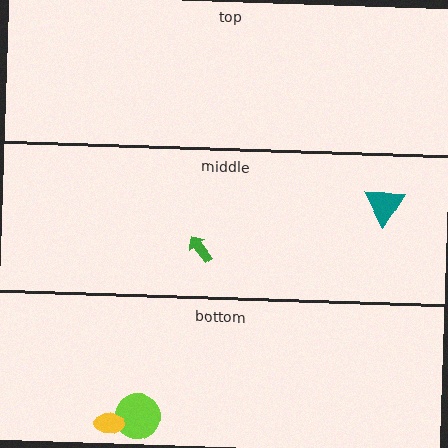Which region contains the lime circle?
The bottom region.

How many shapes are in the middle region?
2.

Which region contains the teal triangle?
The middle region.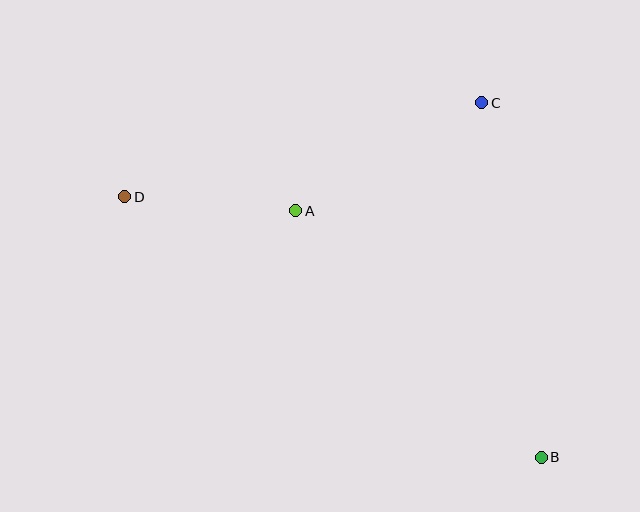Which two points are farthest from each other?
Points B and D are farthest from each other.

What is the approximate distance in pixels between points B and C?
The distance between B and C is approximately 359 pixels.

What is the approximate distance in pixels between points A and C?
The distance between A and C is approximately 215 pixels.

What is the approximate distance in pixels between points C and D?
The distance between C and D is approximately 369 pixels.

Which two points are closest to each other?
Points A and D are closest to each other.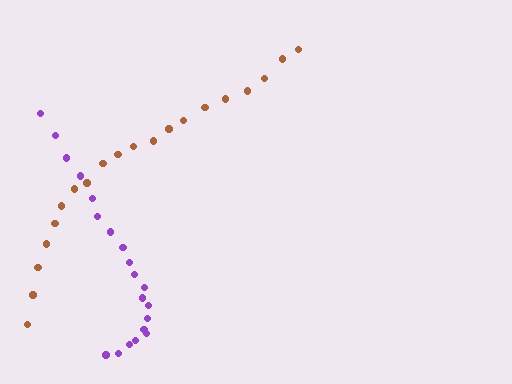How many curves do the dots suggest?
There are 2 distinct paths.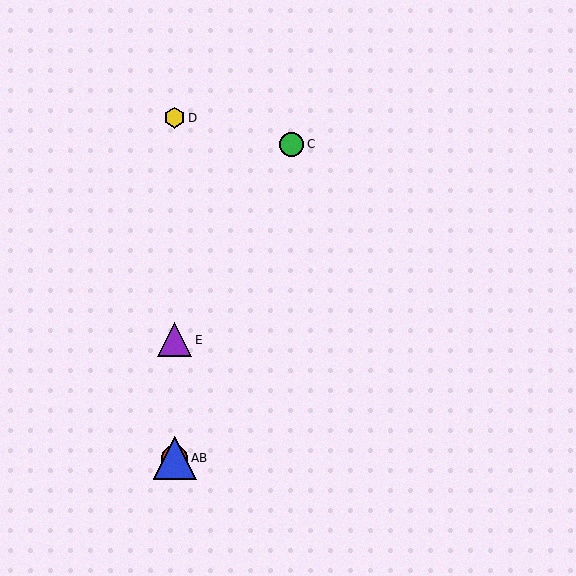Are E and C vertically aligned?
No, E is at x≈175 and C is at x≈292.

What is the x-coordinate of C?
Object C is at x≈292.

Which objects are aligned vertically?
Objects A, B, D, E are aligned vertically.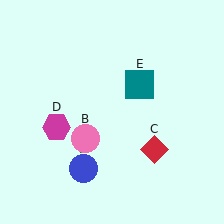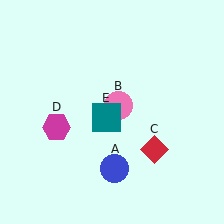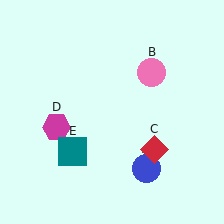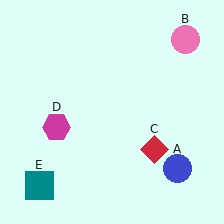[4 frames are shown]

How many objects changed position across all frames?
3 objects changed position: blue circle (object A), pink circle (object B), teal square (object E).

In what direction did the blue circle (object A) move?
The blue circle (object A) moved right.